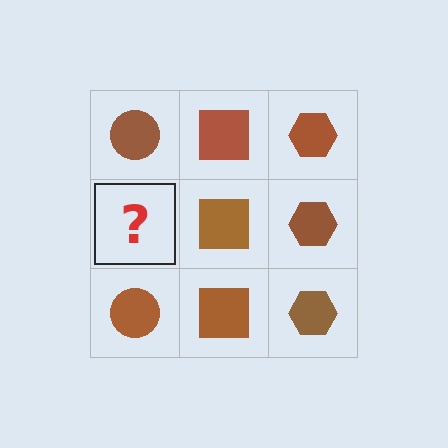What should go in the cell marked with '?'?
The missing cell should contain a brown circle.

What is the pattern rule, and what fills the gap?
The rule is that each column has a consistent shape. The gap should be filled with a brown circle.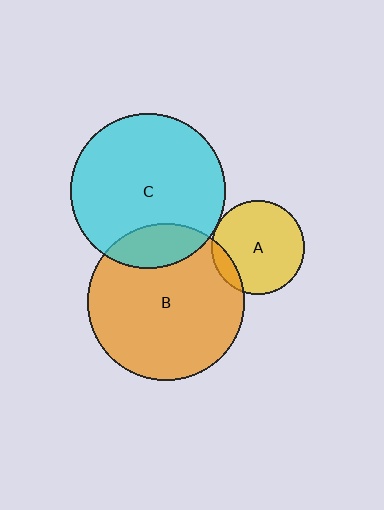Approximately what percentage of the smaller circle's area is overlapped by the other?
Approximately 5%.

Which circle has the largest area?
Circle B (orange).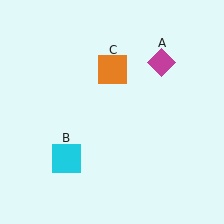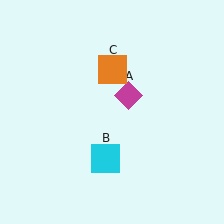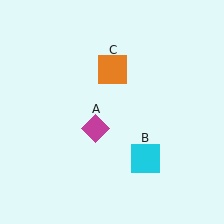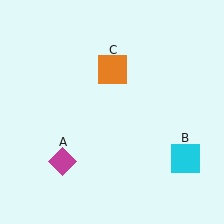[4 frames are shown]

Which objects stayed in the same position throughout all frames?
Orange square (object C) remained stationary.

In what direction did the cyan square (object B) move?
The cyan square (object B) moved right.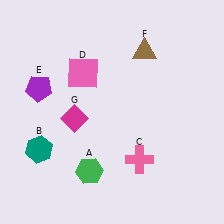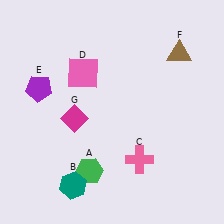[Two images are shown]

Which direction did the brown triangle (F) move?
The brown triangle (F) moved right.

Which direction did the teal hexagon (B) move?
The teal hexagon (B) moved down.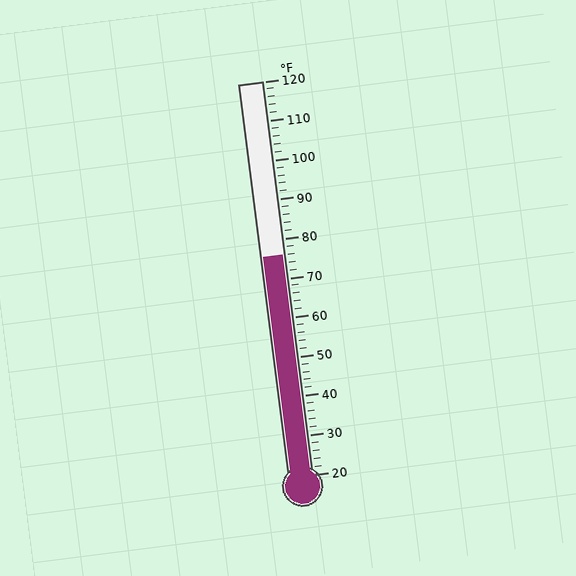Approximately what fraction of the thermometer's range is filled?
The thermometer is filled to approximately 55% of its range.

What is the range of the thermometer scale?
The thermometer scale ranges from 20°F to 120°F.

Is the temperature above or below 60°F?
The temperature is above 60°F.